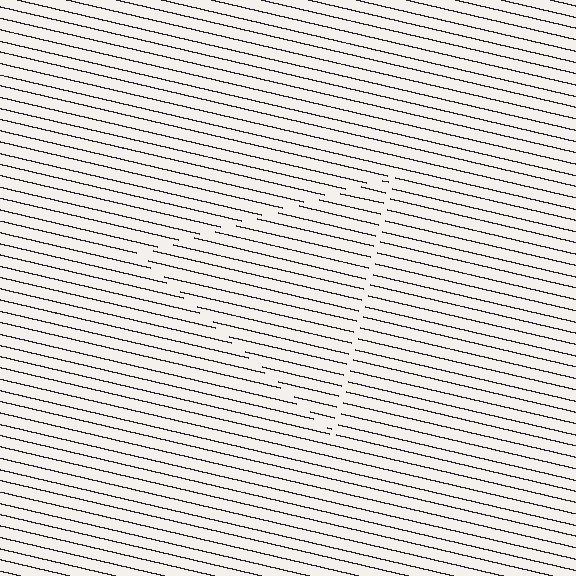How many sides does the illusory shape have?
3 sides — the line-ends trace a triangle.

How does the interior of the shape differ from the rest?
The interior of the shape contains the same grating, shifted by half a period — the contour is defined by the phase discontinuity where line-ends from the inner and outer gratings abut.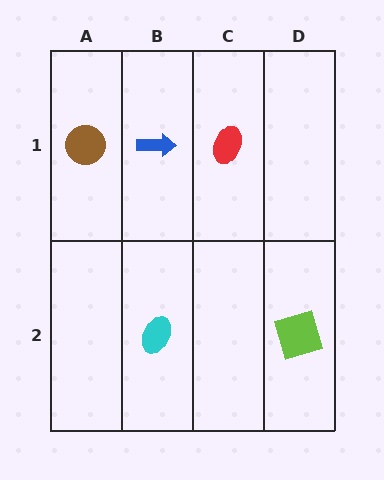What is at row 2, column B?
A cyan ellipse.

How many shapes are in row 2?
2 shapes.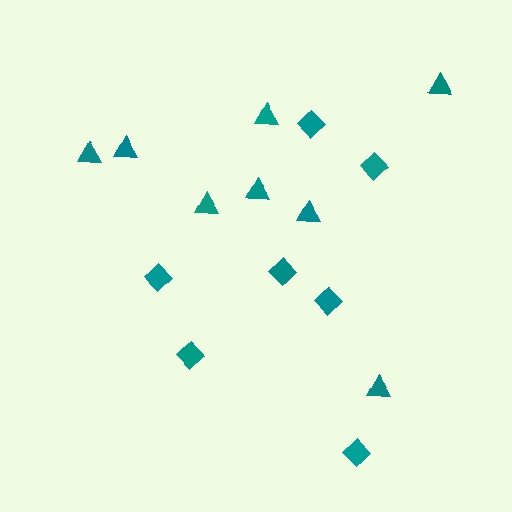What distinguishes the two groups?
There are 2 groups: one group of triangles (8) and one group of diamonds (7).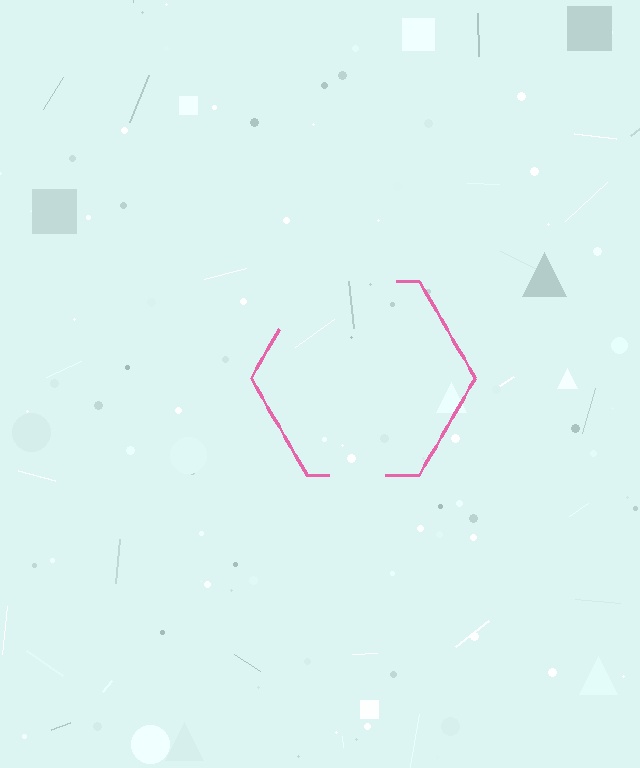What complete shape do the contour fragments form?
The contour fragments form a hexagon.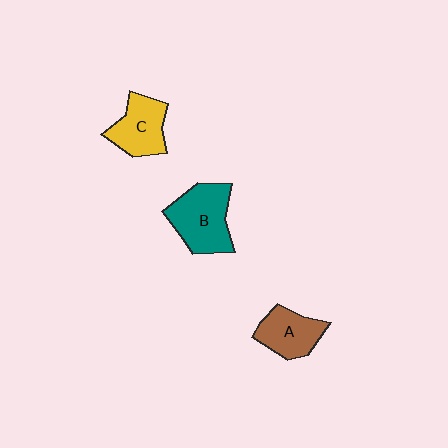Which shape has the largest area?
Shape B (teal).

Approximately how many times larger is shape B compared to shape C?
Approximately 1.3 times.